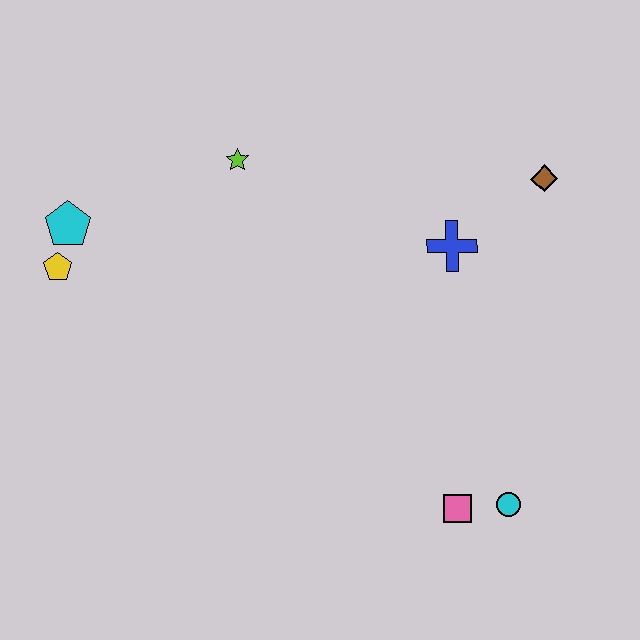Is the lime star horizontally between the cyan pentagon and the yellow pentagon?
No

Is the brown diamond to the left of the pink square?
No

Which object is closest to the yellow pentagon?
The cyan pentagon is closest to the yellow pentagon.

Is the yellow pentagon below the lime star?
Yes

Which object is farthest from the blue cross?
The yellow pentagon is farthest from the blue cross.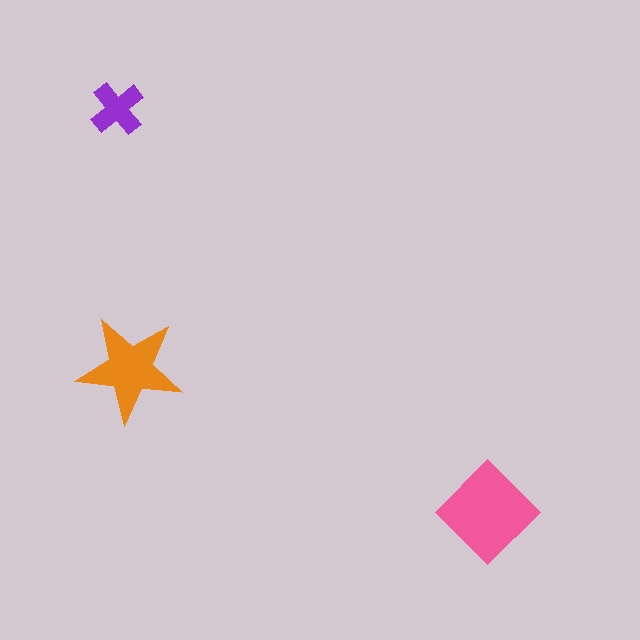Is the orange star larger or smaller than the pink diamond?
Smaller.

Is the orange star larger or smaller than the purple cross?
Larger.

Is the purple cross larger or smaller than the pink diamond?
Smaller.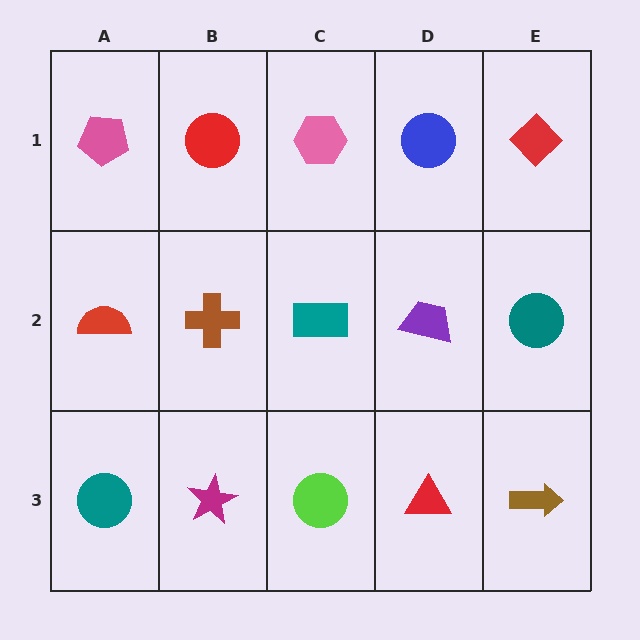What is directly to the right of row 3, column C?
A red triangle.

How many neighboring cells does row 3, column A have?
2.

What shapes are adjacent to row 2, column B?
A red circle (row 1, column B), a magenta star (row 3, column B), a red semicircle (row 2, column A), a teal rectangle (row 2, column C).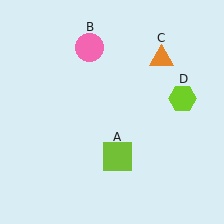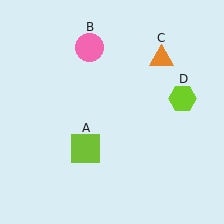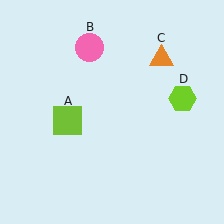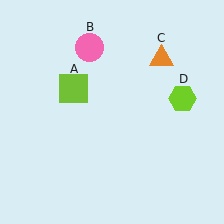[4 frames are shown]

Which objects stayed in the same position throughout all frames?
Pink circle (object B) and orange triangle (object C) and lime hexagon (object D) remained stationary.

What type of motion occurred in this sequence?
The lime square (object A) rotated clockwise around the center of the scene.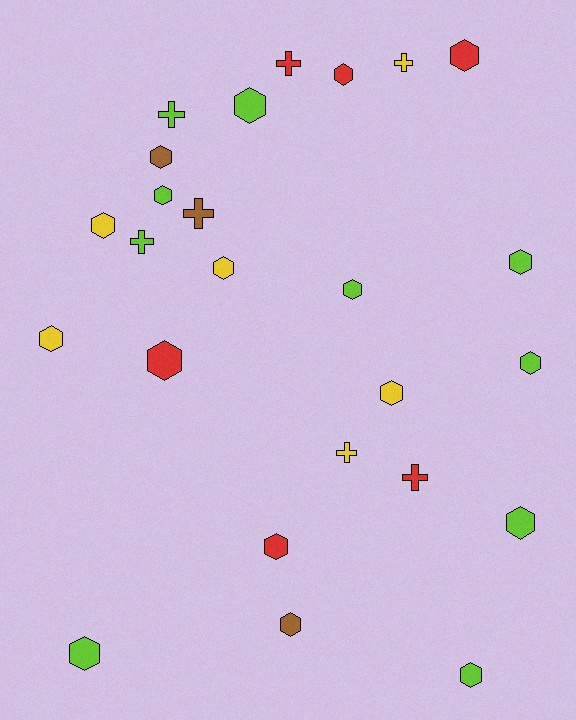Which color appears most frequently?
Lime, with 10 objects.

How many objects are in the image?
There are 25 objects.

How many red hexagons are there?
There are 4 red hexagons.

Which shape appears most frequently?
Hexagon, with 18 objects.